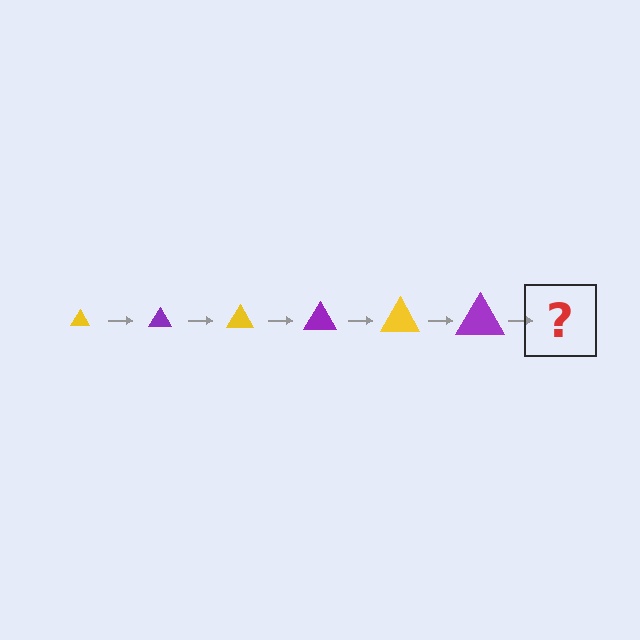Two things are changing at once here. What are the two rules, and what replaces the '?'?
The two rules are that the triangle grows larger each step and the color cycles through yellow and purple. The '?' should be a yellow triangle, larger than the previous one.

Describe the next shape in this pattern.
It should be a yellow triangle, larger than the previous one.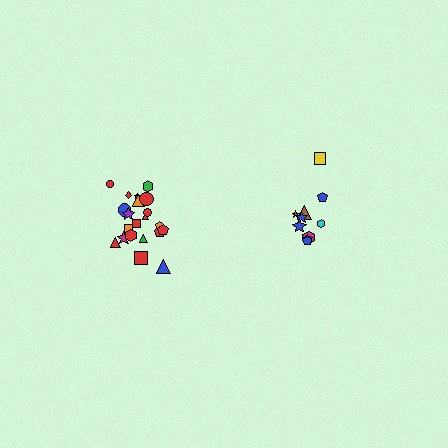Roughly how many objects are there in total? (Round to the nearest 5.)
Roughly 30 objects in total.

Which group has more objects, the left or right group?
The left group.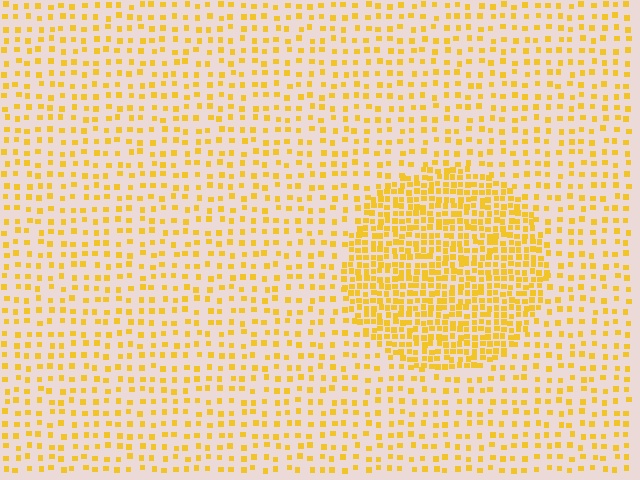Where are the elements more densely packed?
The elements are more densely packed inside the circle boundary.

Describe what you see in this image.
The image contains small yellow elements arranged at two different densities. A circle-shaped region is visible where the elements are more densely packed than the surrounding area.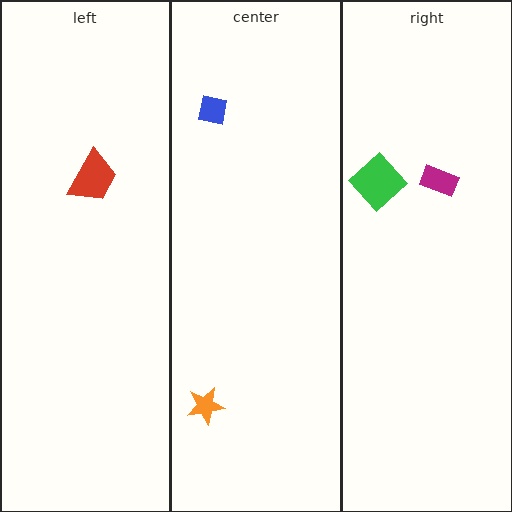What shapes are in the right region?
The green diamond, the magenta rectangle.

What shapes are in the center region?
The blue square, the orange star.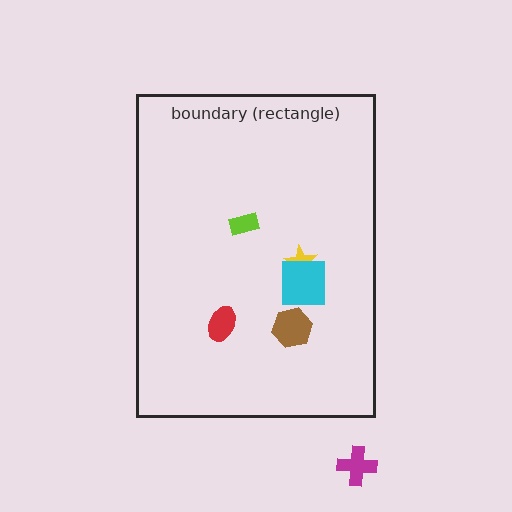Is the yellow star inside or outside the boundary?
Inside.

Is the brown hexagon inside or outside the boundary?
Inside.